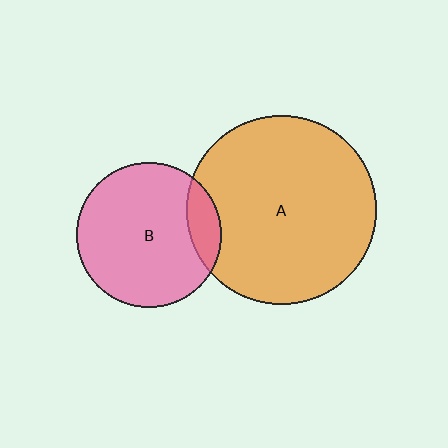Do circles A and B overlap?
Yes.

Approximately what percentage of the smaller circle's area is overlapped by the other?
Approximately 15%.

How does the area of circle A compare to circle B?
Approximately 1.7 times.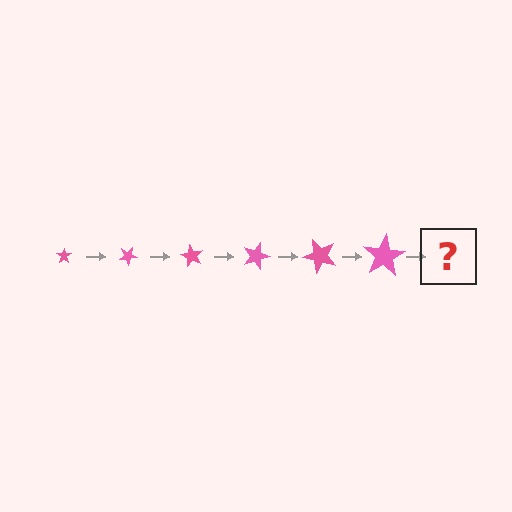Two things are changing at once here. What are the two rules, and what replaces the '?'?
The two rules are that the star grows larger each step and it rotates 30 degrees each step. The '?' should be a star, larger than the previous one and rotated 180 degrees from the start.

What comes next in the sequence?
The next element should be a star, larger than the previous one and rotated 180 degrees from the start.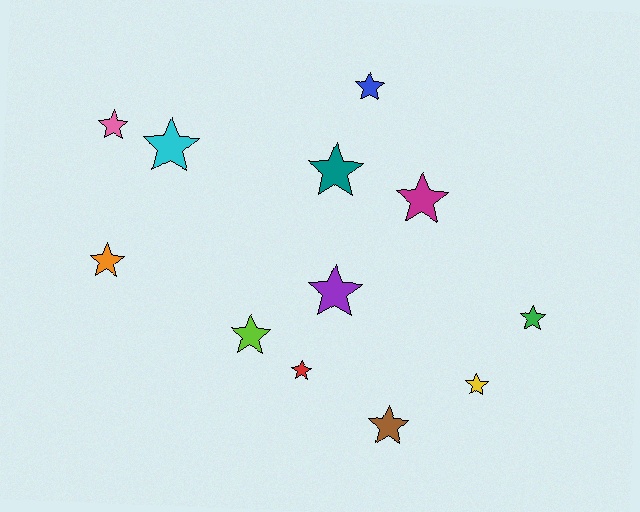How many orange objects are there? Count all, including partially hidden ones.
There is 1 orange object.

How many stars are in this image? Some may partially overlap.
There are 12 stars.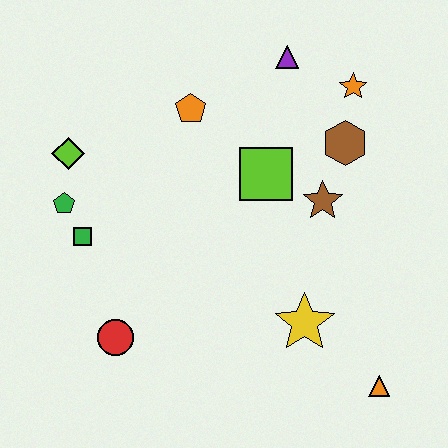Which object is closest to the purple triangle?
The orange star is closest to the purple triangle.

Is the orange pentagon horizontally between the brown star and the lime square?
No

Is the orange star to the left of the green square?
No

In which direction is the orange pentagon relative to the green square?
The orange pentagon is above the green square.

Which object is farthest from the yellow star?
The lime diamond is farthest from the yellow star.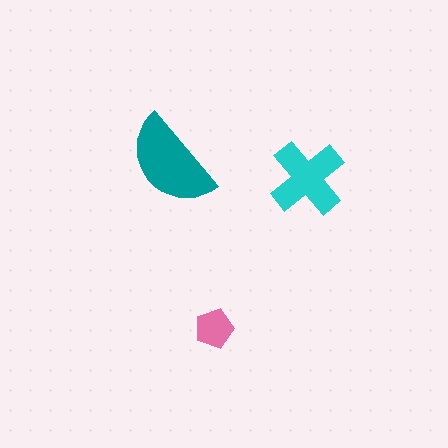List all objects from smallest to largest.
The pink pentagon, the cyan cross, the teal semicircle.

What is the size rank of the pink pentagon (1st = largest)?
3rd.